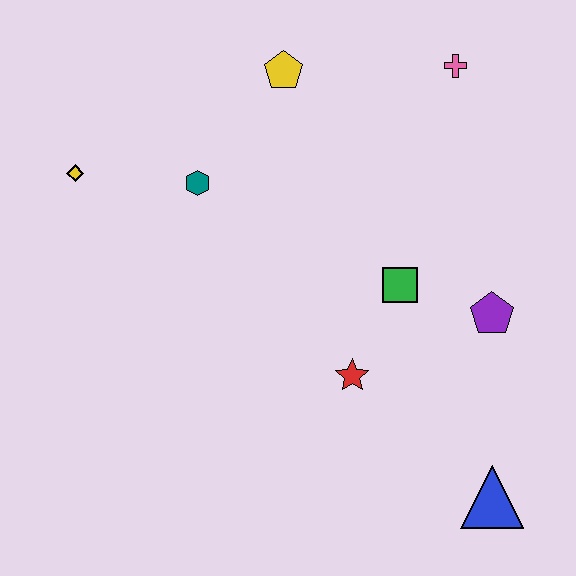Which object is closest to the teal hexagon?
The yellow diamond is closest to the teal hexagon.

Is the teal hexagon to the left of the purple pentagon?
Yes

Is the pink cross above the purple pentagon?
Yes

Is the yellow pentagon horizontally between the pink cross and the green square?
No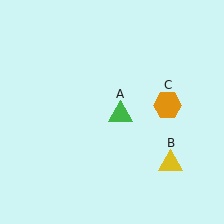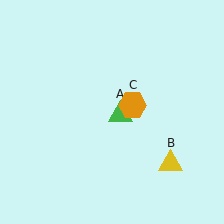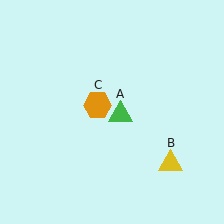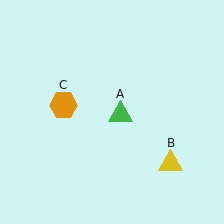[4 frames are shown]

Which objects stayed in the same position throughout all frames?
Green triangle (object A) and yellow triangle (object B) remained stationary.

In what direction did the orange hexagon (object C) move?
The orange hexagon (object C) moved left.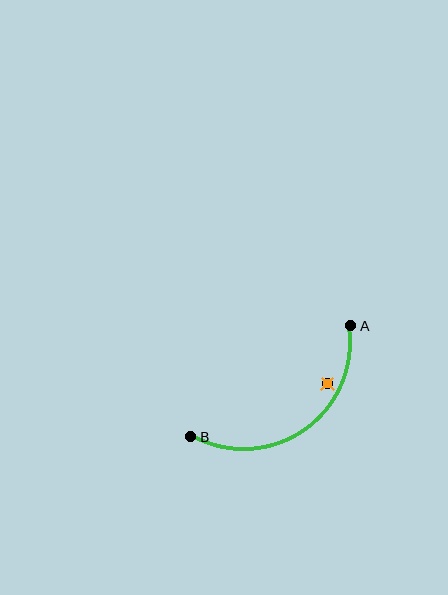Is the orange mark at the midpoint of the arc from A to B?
No — the orange mark does not lie on the arc at all. It sits slightly inside the curve.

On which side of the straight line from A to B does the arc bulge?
The arc bulges below and to the right of the straight line connecting A and B.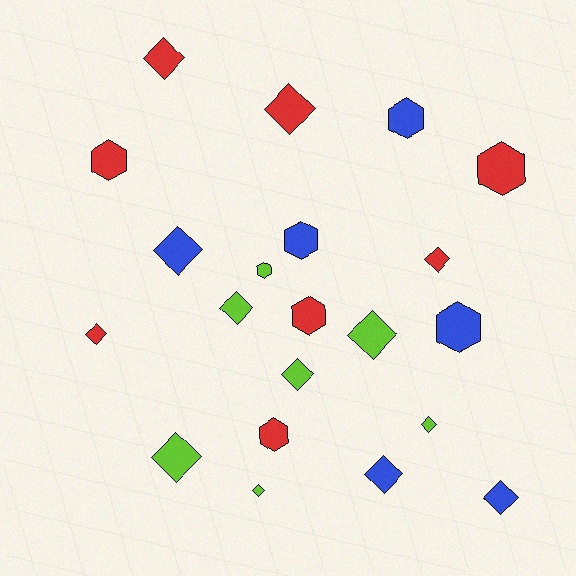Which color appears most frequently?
Red, with 8 objects.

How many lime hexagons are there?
There is 1 lime hexagon.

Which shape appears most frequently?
Diamond, with 13 objects.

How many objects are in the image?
There are 21 objects.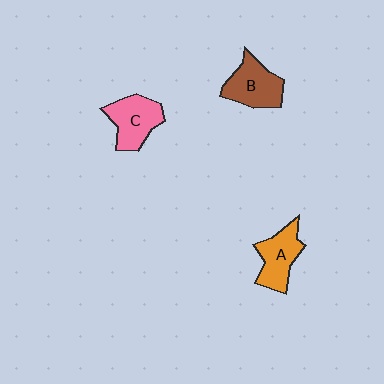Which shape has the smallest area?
Shape A (orange).